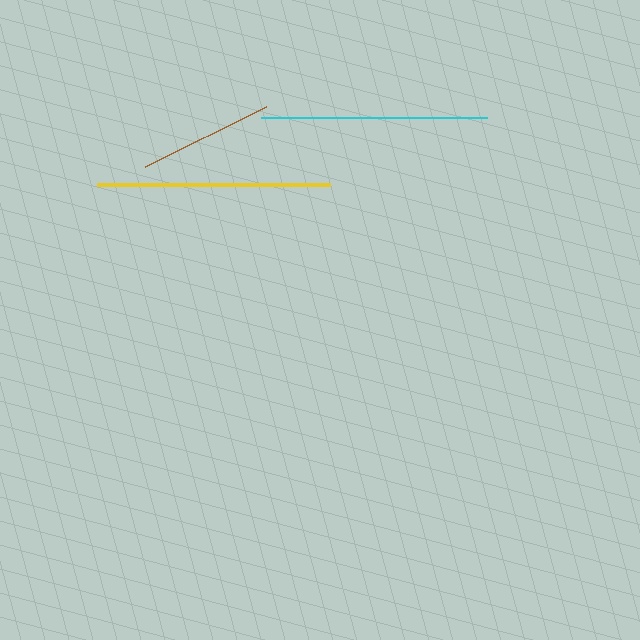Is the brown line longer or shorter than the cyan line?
The cyan line is longer than the brown line.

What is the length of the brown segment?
The brown segment is approximately 135 pixels long.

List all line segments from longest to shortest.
From longest to shortest: yellow, cyan, brown.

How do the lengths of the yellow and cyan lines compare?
The yellow and cyan lines are approximately the same length.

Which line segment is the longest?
The yellow line is the longest at approximately 233 pixels.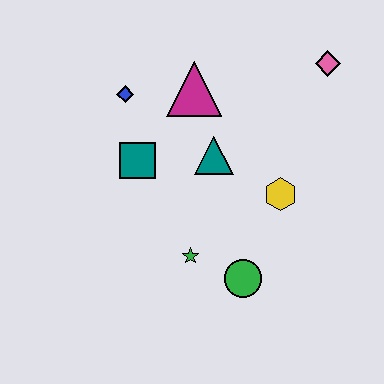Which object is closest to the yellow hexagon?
The teal triangle is closest to the yellow hexagon.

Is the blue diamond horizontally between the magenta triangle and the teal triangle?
No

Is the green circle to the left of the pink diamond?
Yes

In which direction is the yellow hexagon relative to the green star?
The yellow hexagon is to the right of the green star.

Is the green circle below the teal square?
Yes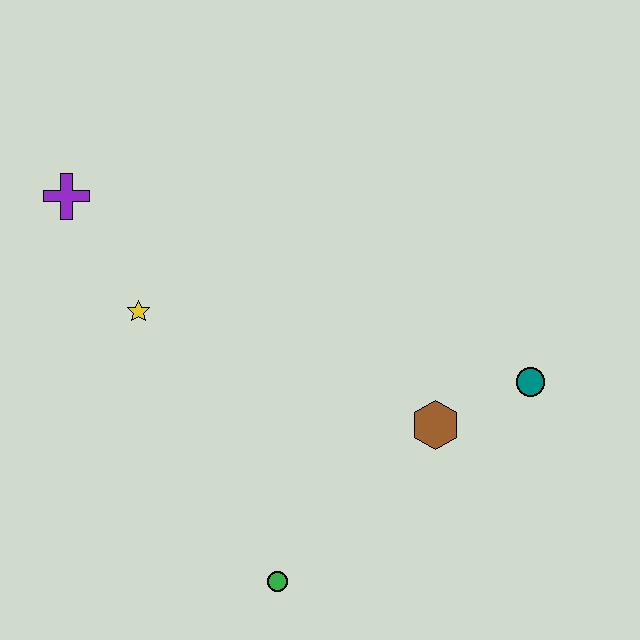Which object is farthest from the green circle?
The purple cross is farthest from the green circle.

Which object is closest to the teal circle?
The brown hexagon is closest to the teal circle.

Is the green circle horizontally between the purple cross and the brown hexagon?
Yes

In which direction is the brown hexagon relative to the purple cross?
The brown hexagon is to the right of the purple cross.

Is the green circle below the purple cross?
Yes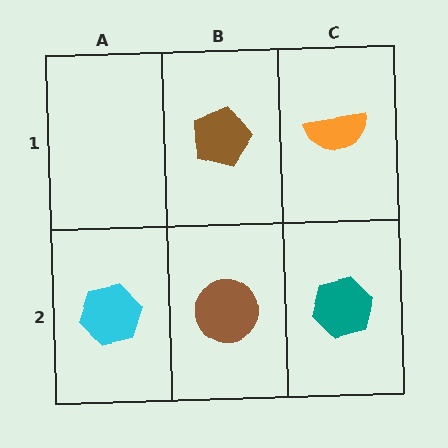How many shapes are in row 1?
2 shapes.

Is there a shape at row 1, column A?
No, that cell is empty.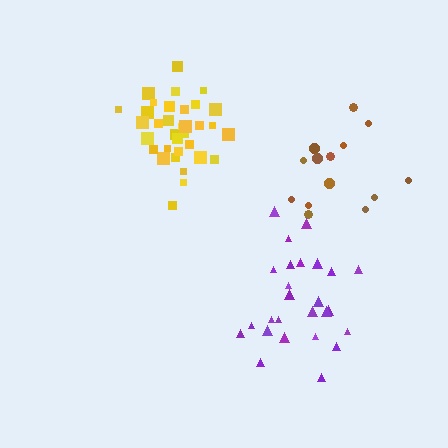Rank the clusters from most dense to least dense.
yellow, purple, brown.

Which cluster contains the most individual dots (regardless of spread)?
Yellow (34).